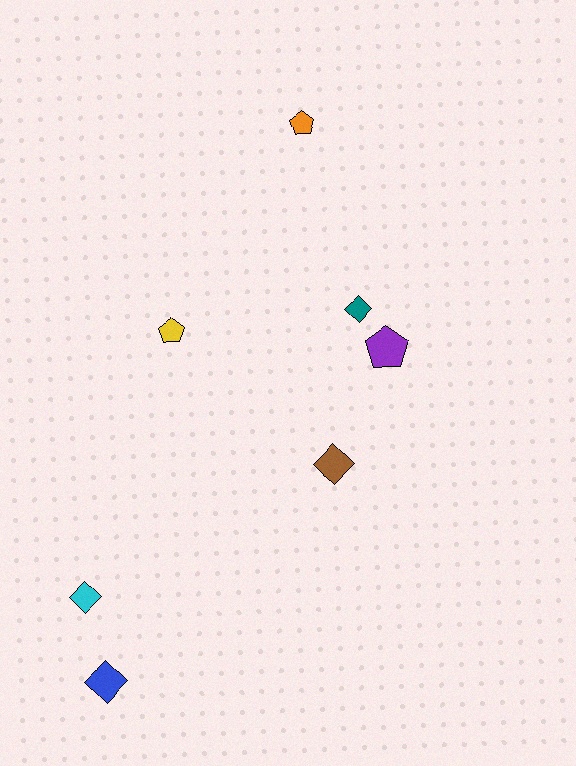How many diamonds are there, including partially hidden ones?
There are 4 diamonds.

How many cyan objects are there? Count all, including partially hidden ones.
There is 1 cyan object.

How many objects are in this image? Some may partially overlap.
There are 7 objects.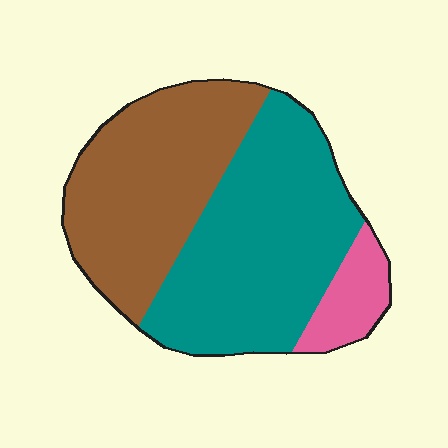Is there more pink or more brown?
Brown.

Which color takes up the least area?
Pink, at roughly 10%.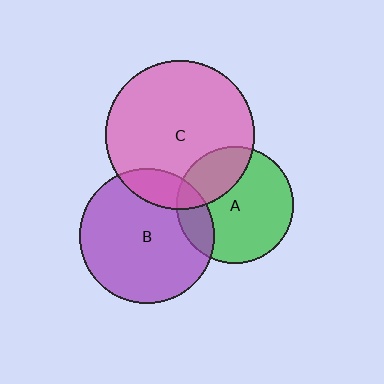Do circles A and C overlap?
Yes.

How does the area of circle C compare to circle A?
Approximately 1.6 times.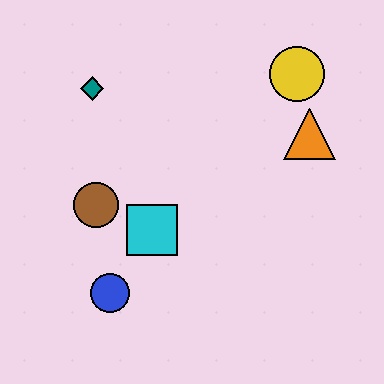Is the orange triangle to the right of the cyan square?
Yes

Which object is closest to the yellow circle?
The orange triangle is closest to the yellow circle.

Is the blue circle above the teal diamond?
No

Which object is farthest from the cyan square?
The yellow circle is farthest from the cyan square.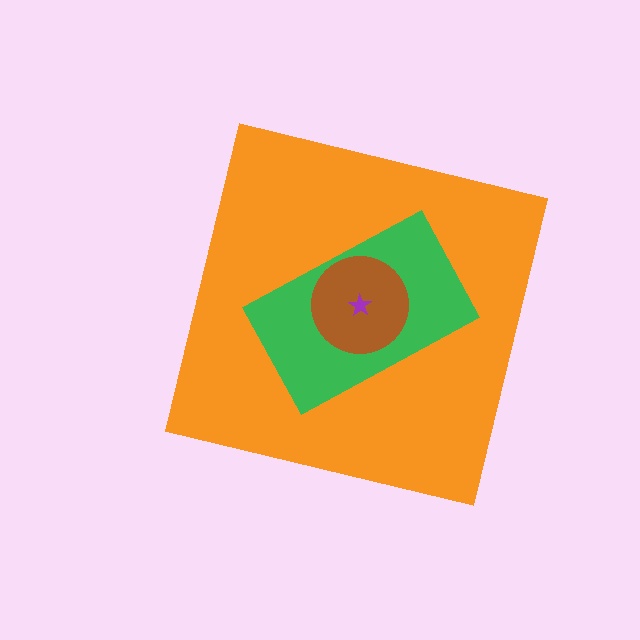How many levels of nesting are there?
4.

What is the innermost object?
The purple star.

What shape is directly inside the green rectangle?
The brown circle.